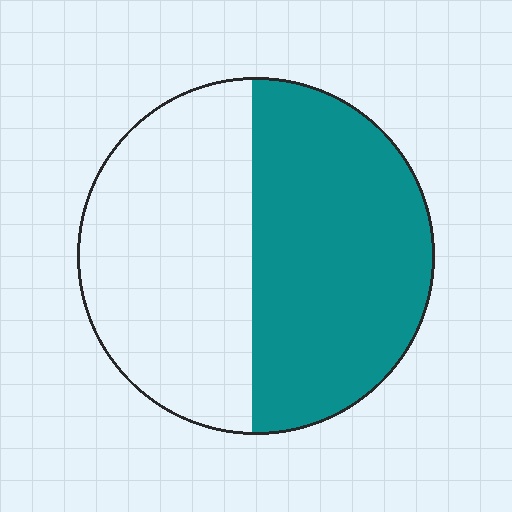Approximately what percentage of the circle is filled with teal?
Approximately 50%.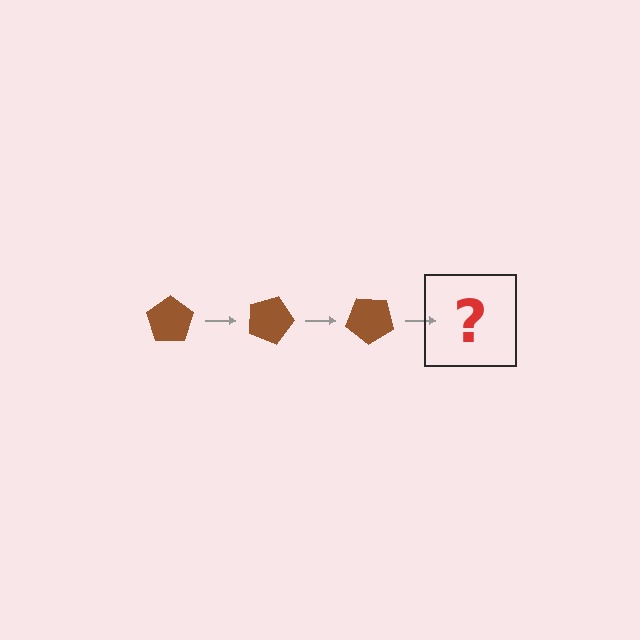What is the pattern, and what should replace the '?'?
The pattern is that the pentagon rotates 20 degrees each step. The '?' should be a brown pentagon rotated 60 degrees.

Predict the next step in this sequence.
The next step is a brown pentagon rotated 60 degrees.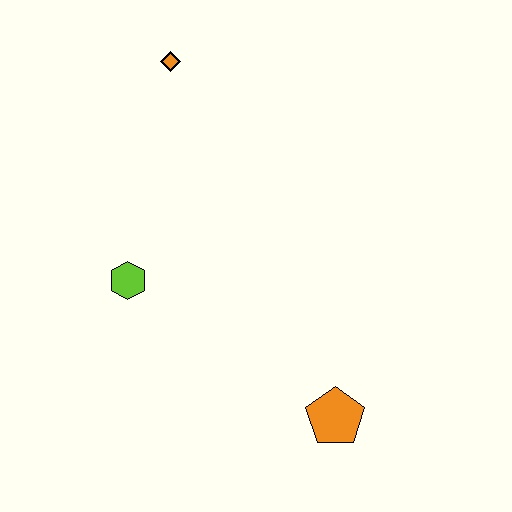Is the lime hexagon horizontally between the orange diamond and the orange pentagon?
No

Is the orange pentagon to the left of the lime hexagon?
No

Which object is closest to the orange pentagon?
The lime hexagon is closest to the orange pentagon.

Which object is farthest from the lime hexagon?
The orange pentagon is farthest from the lime hexagon.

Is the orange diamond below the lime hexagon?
No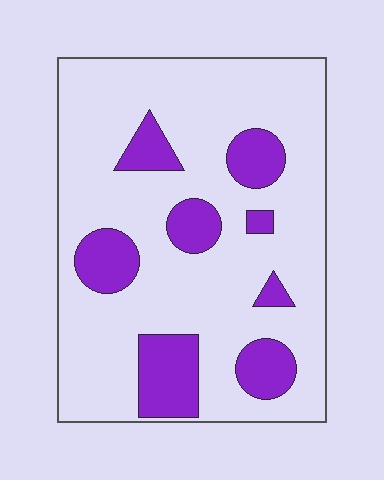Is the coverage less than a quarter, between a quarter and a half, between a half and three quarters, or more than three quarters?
Less than a quarter.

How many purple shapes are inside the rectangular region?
8.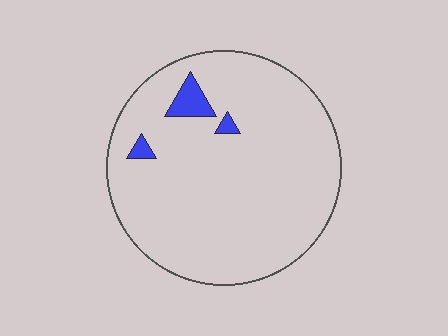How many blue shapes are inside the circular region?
3.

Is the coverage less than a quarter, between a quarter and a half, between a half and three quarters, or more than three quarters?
Less than a quarter.